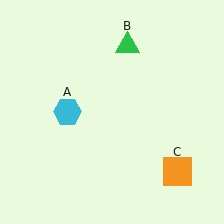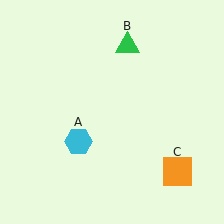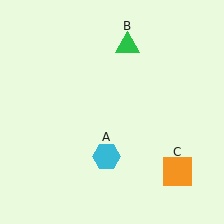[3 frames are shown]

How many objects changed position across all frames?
1 object changed position: cyan hexagon (object A).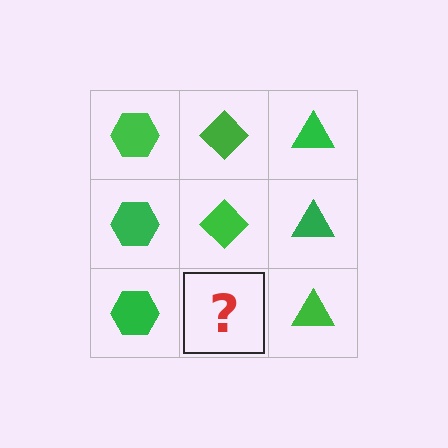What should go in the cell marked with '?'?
The missing cell should contain a green diamond.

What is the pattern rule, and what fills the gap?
The rule is that each column has a consistent shape. The gap should be filled with a green diamond.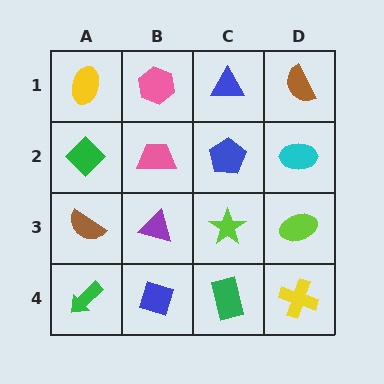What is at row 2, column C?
A blue pentagon.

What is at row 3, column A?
A brown semicircle.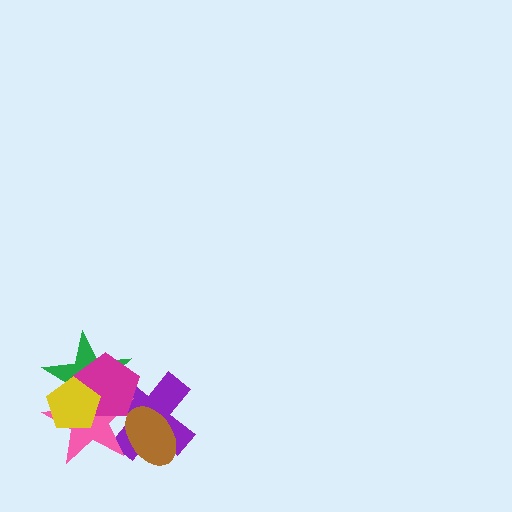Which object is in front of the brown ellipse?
The pink star is in front of the brown ellipse.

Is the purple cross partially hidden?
Yes, it is partially covered by another shape.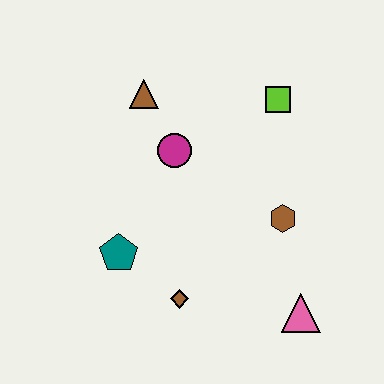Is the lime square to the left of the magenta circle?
No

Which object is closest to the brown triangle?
The magenta circle is closest to the brown triangle.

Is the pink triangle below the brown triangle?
Yes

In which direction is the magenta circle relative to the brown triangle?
The magenta circle is below the brown triangle.